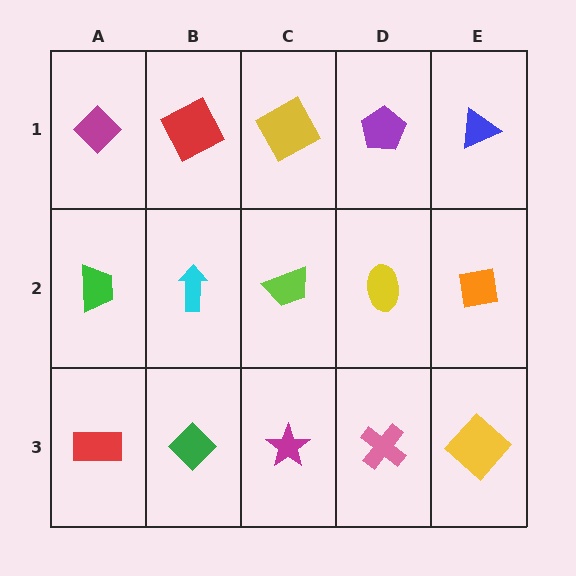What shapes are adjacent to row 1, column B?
A cyan arrow (row 2, column B), a magenta diamond (row 1, column A), a yellow square (row 1, column C).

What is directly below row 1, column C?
A lime trapezoid.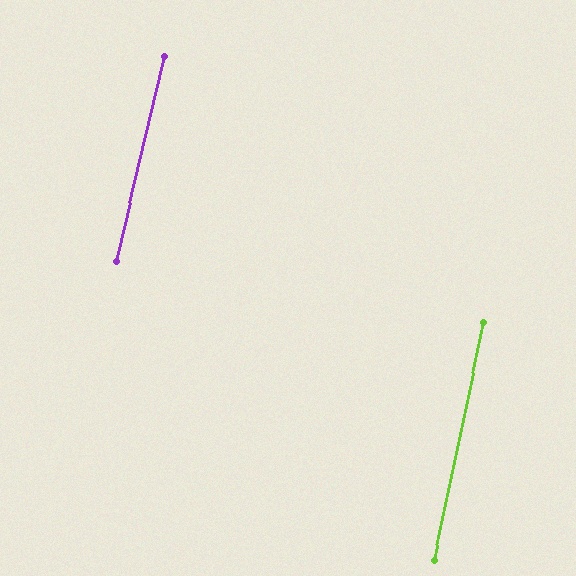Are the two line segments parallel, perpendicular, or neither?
Parallel — their directions differ by only 1.2°.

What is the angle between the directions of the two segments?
Approximately 1 degree.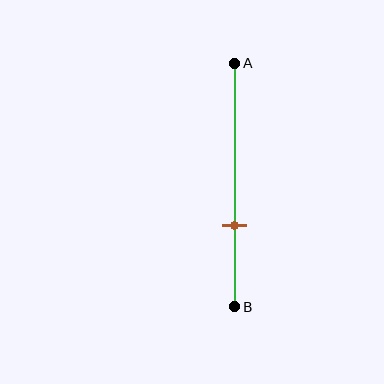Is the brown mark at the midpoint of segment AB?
No, the mark is at about 65% from A, not at the 50% midpoint.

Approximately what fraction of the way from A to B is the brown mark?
The brown mark is approximately 65% of the way from A to B.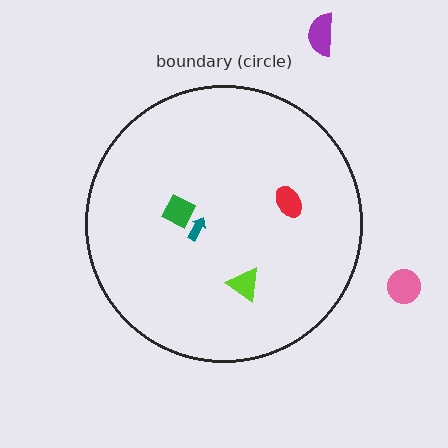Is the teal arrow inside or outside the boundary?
Inside.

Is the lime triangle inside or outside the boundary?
Inside.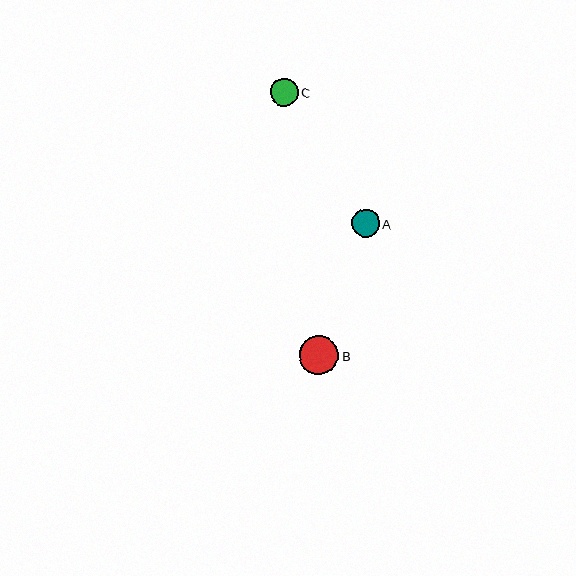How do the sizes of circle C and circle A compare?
Circle C and circle A are approximately the same size.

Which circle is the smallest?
Circle A is the smallest with a size of approximately 28 pixels.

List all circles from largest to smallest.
From largest to smallest: B, C, A.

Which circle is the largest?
Circle B is the largest with a size of approximately 39 pixels.